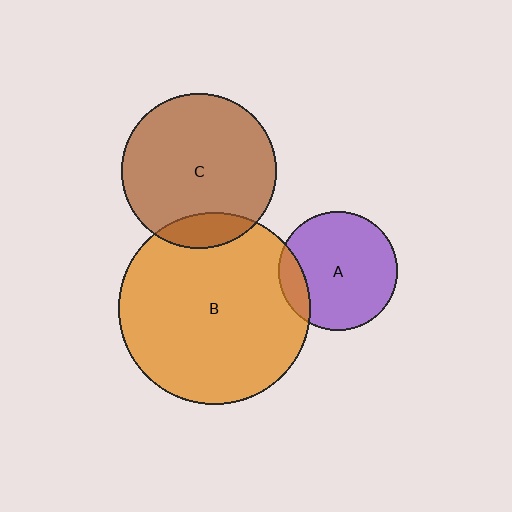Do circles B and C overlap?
Yes.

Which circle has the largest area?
Circle B (orange).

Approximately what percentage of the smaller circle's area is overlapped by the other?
Approximately 15%.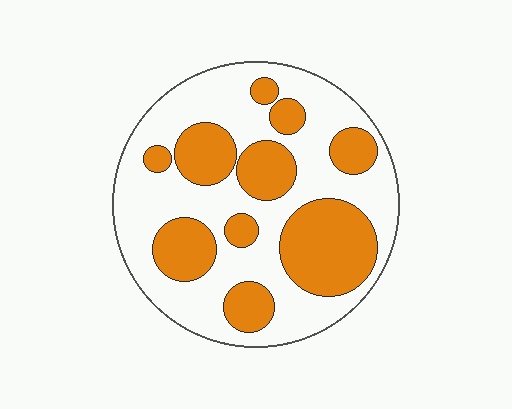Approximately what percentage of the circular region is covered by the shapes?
Approximately 40%.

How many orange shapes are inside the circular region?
10.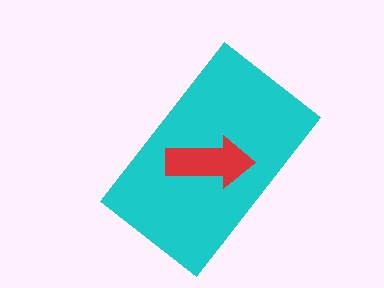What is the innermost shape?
The red arrow.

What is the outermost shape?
The cyan rectangle.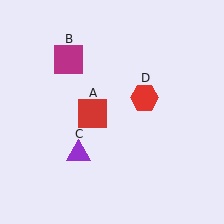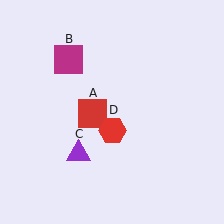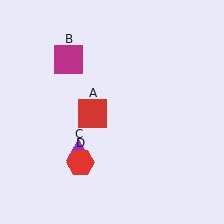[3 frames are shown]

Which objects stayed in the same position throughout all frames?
Red square (object A) and magenta square (object B) and purple triangle (object C) remained stationary.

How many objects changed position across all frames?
1 object changed position: red hexagon (object D).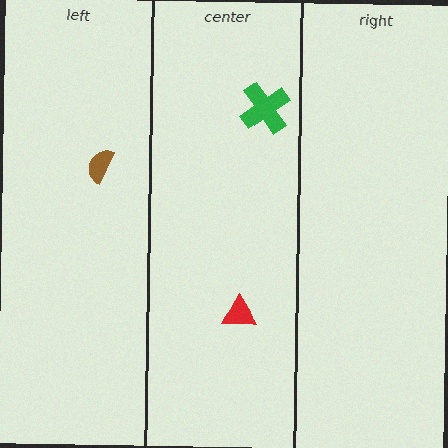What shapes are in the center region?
The red triangle, the green cross.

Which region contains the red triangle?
The center region.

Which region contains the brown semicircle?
The left region.